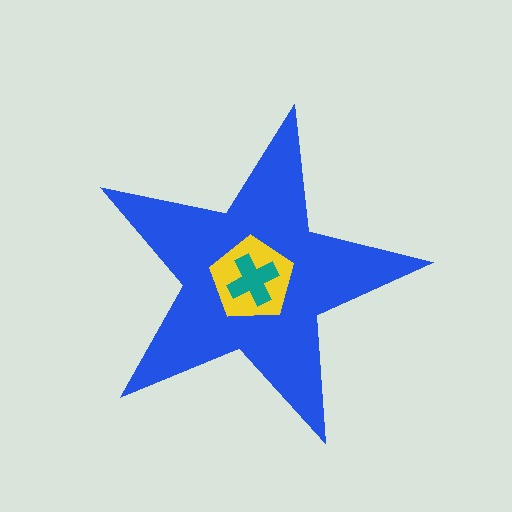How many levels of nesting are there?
3.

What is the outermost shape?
The blue star.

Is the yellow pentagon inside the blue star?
Yes.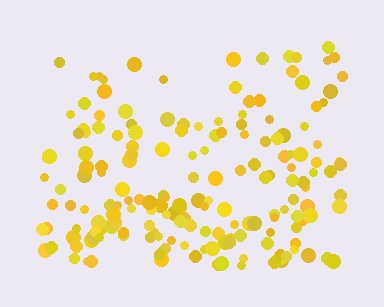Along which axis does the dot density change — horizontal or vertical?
Vertical.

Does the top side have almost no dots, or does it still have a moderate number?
Still a moderate number, just noticeably fewer than the bottom.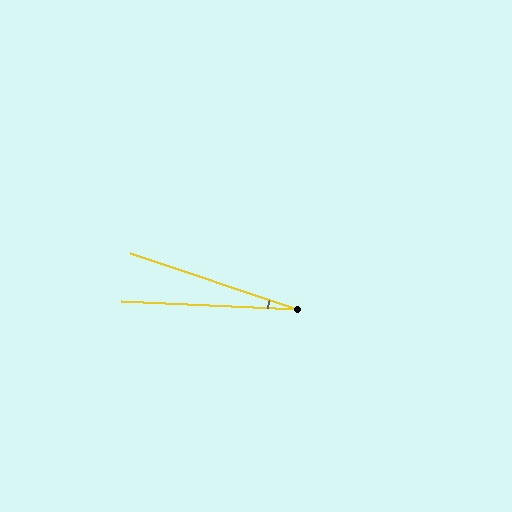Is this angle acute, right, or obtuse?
It is acute.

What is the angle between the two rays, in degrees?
Approximately 16 degrees.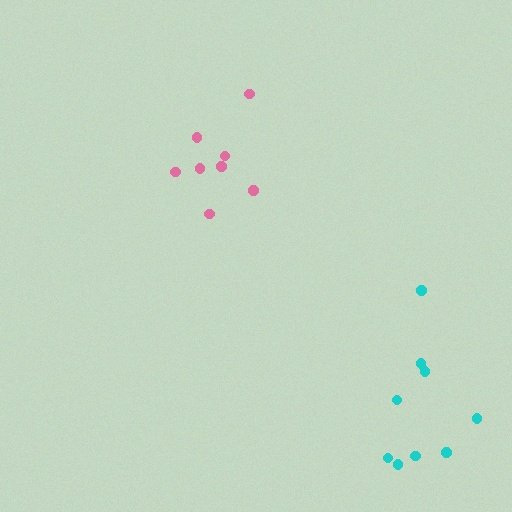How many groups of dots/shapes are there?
There are 2 groups.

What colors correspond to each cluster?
The clusters are colored: pink, cyan.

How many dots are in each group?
Group 1: 8 dots, Group 2: 9 dots (17 total).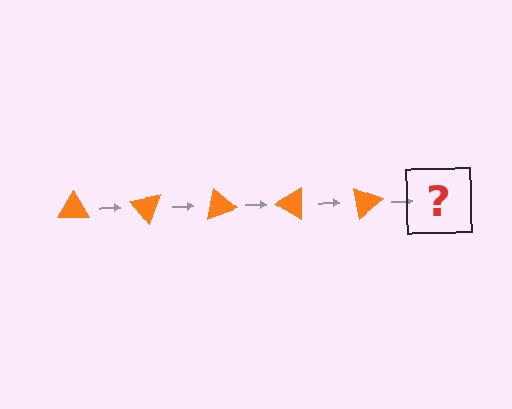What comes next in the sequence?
The next element should be an orange triangle rotated 250 degrees.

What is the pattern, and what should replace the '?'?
The pattern is that the triangle rotates 50 degrees each step. The '?' should be an orange triangle rotated 250 degrees.